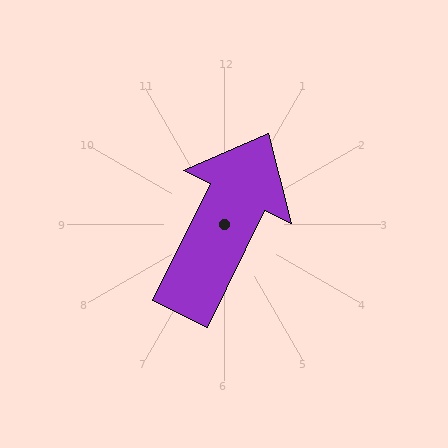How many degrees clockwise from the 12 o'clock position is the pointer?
Approximately 26 degrees.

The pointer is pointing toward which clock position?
Roughly 1 o'clock.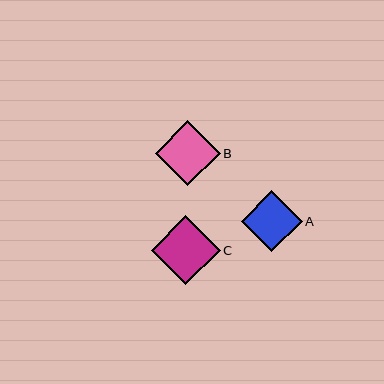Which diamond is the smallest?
Diamond A is the smallest with a size of approximately 61 pixels.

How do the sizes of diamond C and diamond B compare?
Diamond C and diamond B are approximately the same size.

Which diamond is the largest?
Diamond C is the largest with a size of approximately 69 pixels.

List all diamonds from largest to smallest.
From largest to smallest: C, B, A.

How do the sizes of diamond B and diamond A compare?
Diamond B and diamond A are approximately the same size.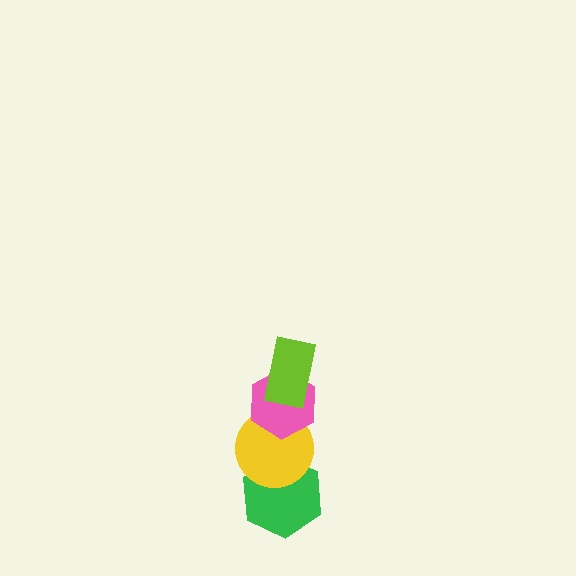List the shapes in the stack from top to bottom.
From top to bottom: the lime rectangle, the pink hexagon, the yellow circle, the green hexagon.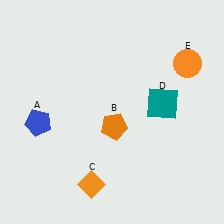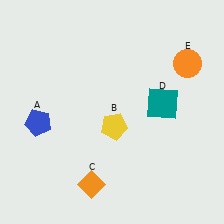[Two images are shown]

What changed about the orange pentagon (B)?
In Image 1, B is orange. In Image 2, it changed to yellow.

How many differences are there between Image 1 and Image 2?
There is 1 difference between the two images.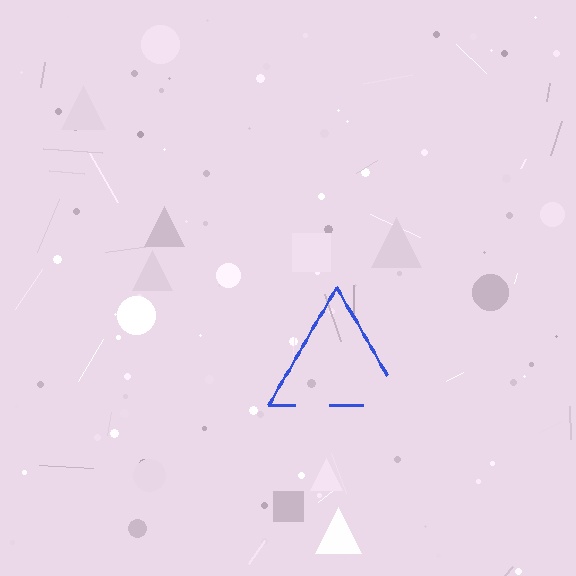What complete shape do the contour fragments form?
The contour fragments form a triangle.